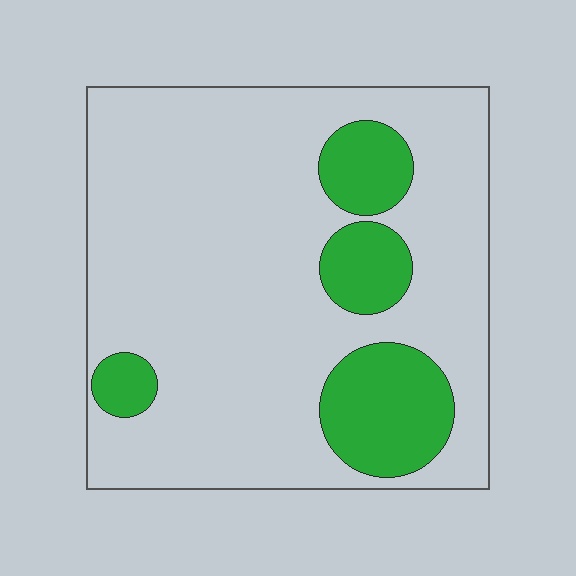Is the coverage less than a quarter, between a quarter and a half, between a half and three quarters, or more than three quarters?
Less than a quarter.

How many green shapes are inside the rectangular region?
4.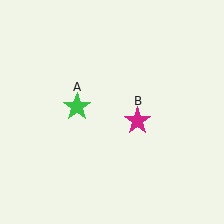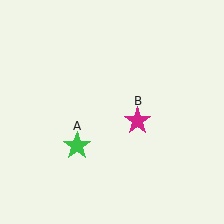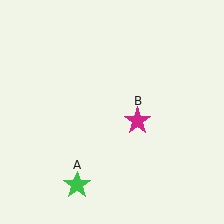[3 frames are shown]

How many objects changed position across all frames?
1 object changed position: green star (object A).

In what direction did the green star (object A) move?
The green star (object A) moved down.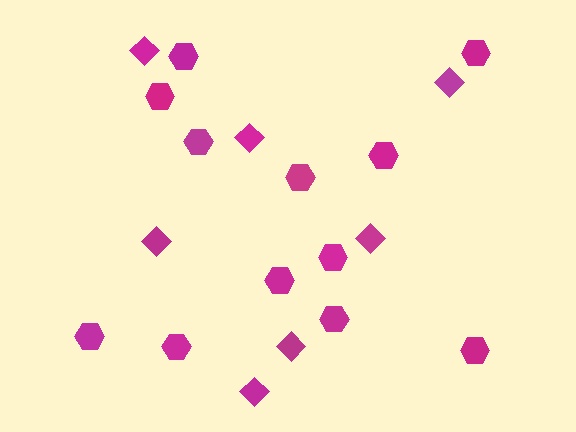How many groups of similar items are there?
There are 2 groups: one group of hexagons (12) and one group of diamonds (7).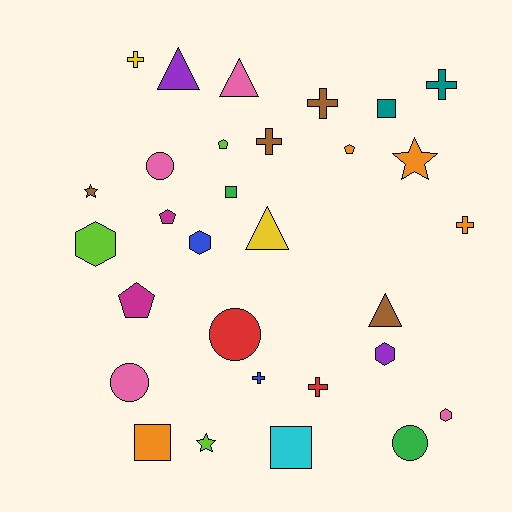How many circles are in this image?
There are 4 circles.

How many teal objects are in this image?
There are 2 teal objects.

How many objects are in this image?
There are 30 objects.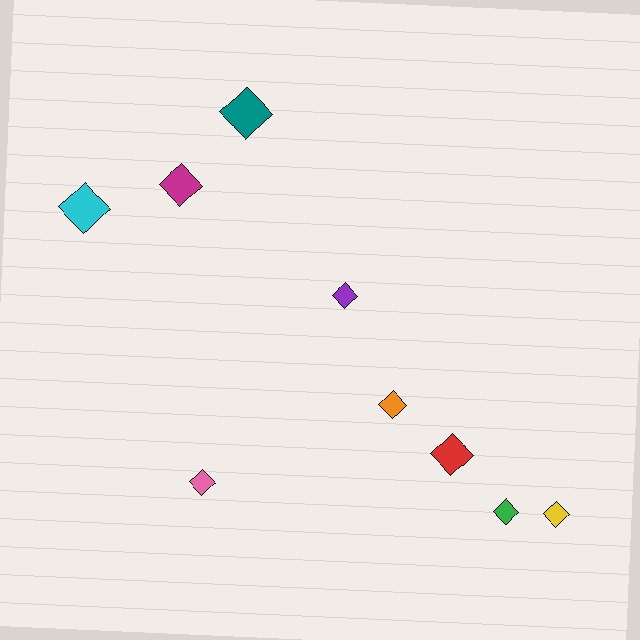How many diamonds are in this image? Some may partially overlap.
There are 9 diamonds.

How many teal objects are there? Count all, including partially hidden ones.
There is 1 teal object.